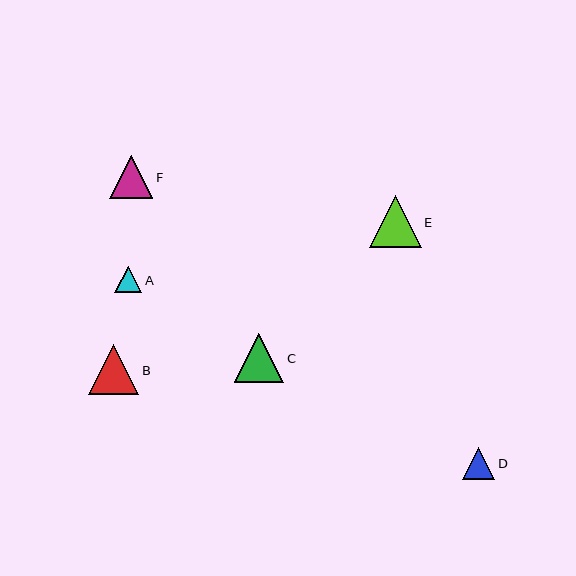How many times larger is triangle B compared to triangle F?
Triangle B is approximately 1.1 times the size of triangle F.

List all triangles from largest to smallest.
From largest to smallest: E, B, C, F, D, A.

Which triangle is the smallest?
Triangle A is the smallest with a size of approximately 27 pixels.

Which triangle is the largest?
Triangle E is the largest with a size of approximately 52 pixels.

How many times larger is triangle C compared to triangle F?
Triangle C is approximately 1.1 times the size of triangle F.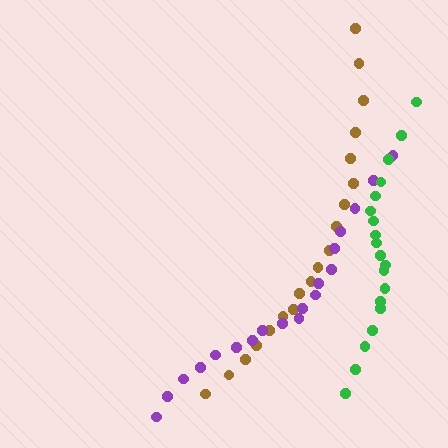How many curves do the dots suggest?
There are 3 distinct paths.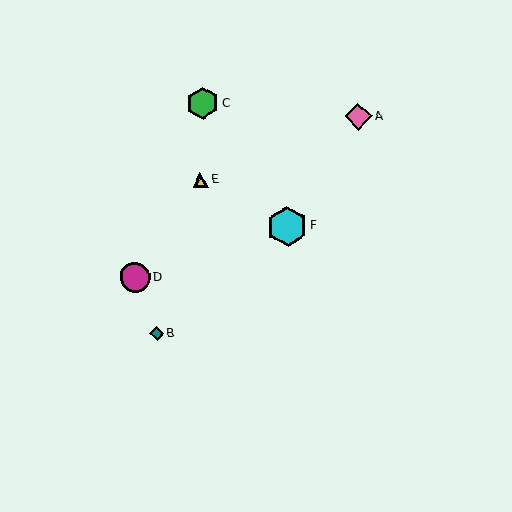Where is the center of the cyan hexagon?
The center of the cyan hexagon is at (287, 226).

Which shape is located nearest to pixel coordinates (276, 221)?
The cyan hexagon (labeled F) at (287, 226) is nearest to that location.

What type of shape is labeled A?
Shape A is a pink diamond.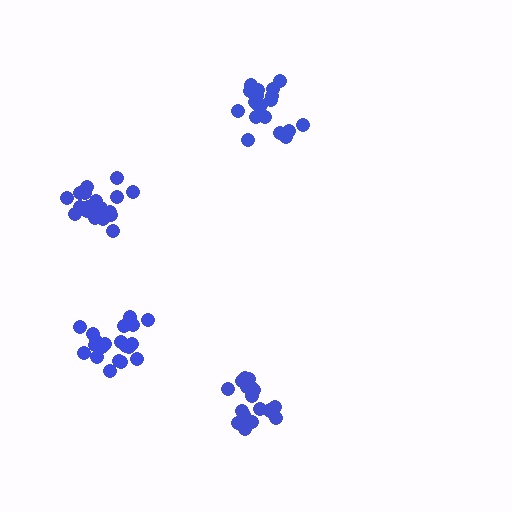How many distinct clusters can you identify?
There are 4 distinct clusters.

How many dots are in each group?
Group 1: 18 dots, Group 2: 20 dots, Group 3: 20 dots, Group 4: 20 dots (78 total).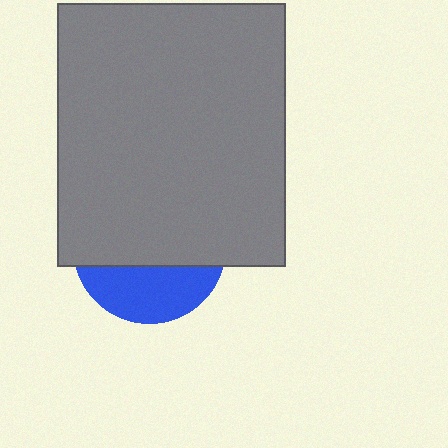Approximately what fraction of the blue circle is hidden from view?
Roughly 67% of the blue circle is hidden behind the gray rectangle.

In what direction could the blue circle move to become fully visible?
The blue circle could move down. That would shift it out from behind the gray rectangle entirely.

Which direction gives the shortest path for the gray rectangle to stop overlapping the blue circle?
Moving up gives the shortest separation.